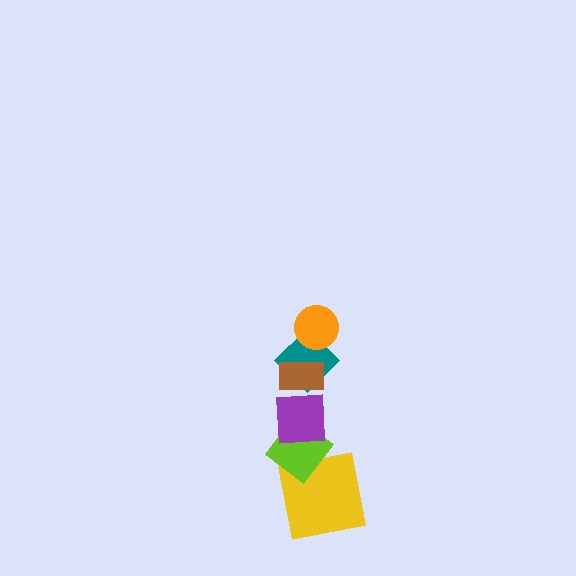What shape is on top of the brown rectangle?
The orange circle is on top of the brown rectangle.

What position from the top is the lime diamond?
The lime diamond is 5th from the top.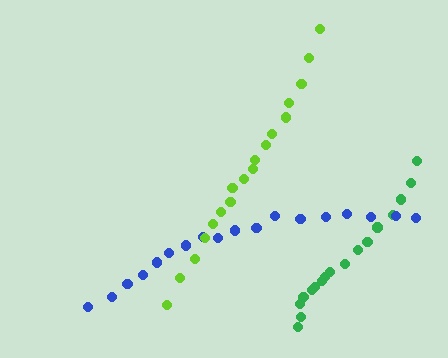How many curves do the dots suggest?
There are 3 distinct paths.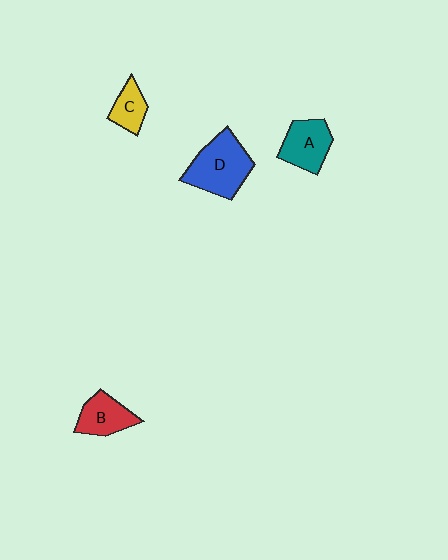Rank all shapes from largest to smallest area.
From largest to smallest: D (blue), A (teal), B (red), C (yellow).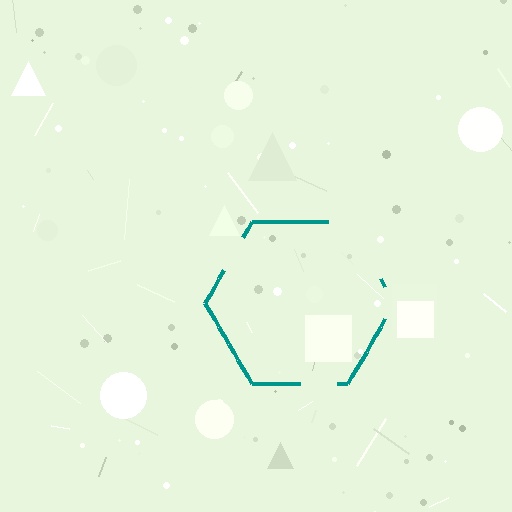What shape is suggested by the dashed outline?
The dashed outline suggests a hexagon.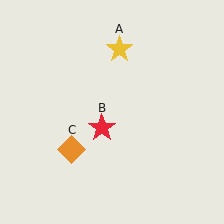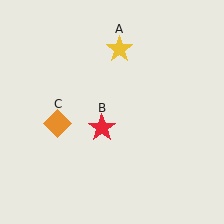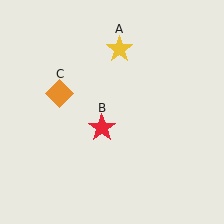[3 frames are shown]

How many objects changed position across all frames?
1 object changed position: orange diamond (object C).